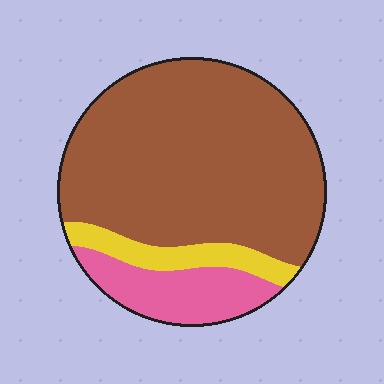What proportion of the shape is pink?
Pink covers roughly 15% of the shape.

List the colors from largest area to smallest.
From largest to smallest: brown, pink, yellow.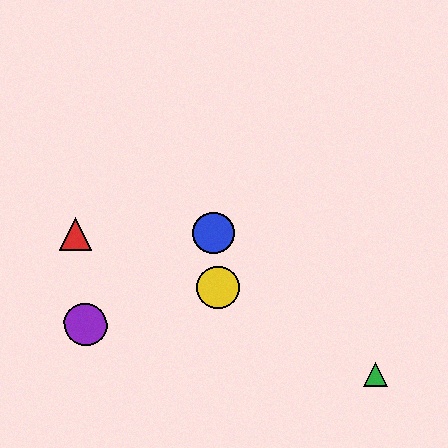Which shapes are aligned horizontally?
The red triangle, the blue circle are aligned horizontally.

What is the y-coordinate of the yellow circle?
The yellow circle is at y≈287.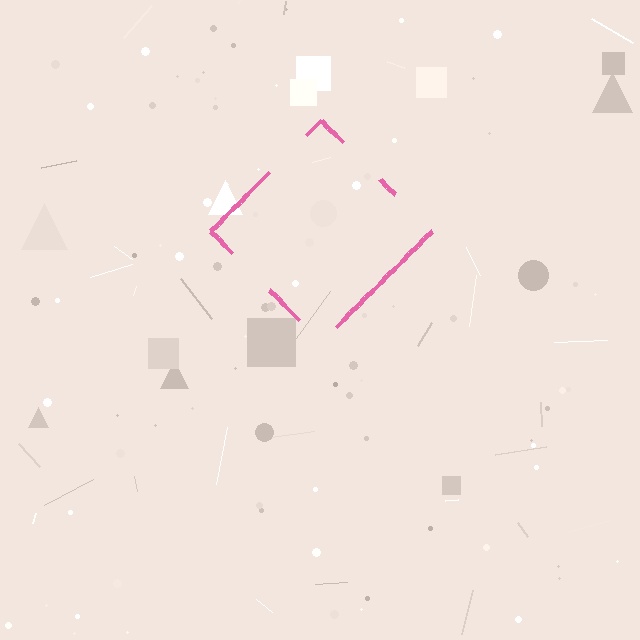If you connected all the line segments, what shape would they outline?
They would outline a diamond.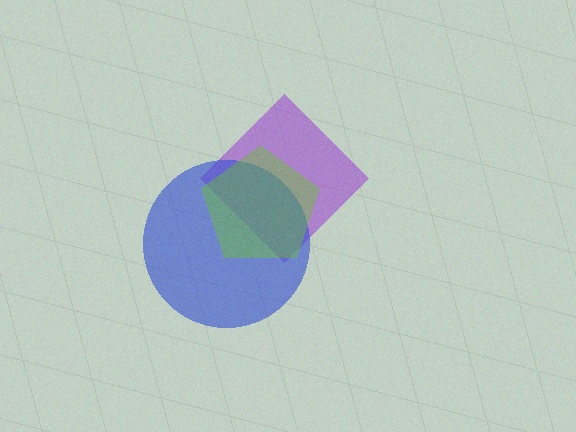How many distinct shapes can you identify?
There are 3 distinct shapes: a purple diamond, a blue circle, a lime pentagon.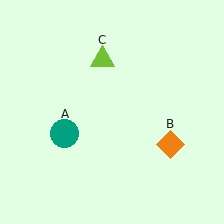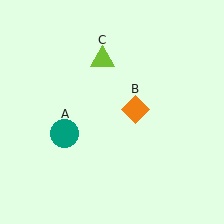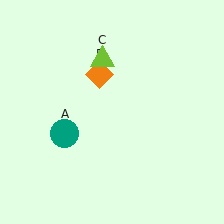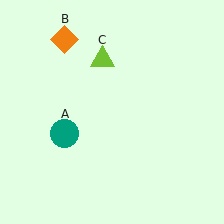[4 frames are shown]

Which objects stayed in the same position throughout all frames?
Teal circle (object A) and lime triangle (object C) remained stationary.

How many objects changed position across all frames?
1 object changed position: orange diamond (object B).